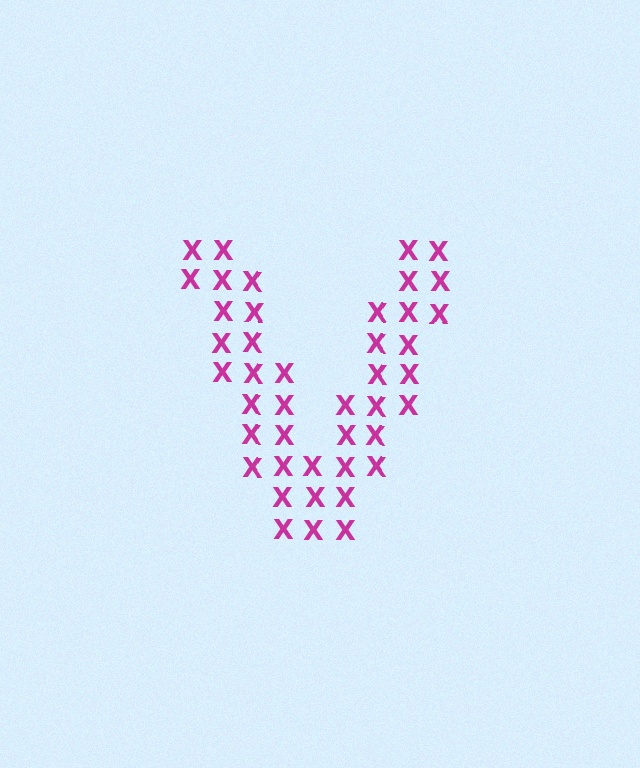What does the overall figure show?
The overall figure shows the letter V.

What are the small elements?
The small elements are letter X's.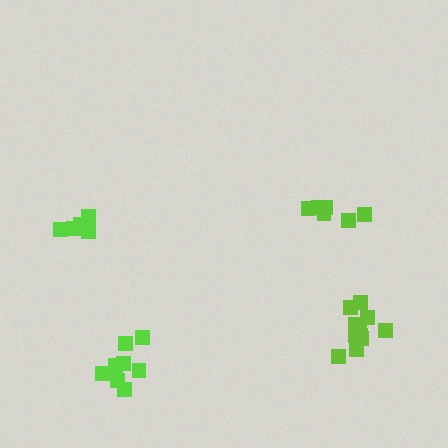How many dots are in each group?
Group 1: 6 dots, Group 2: 5 dots, Group 3: 8 dots, Group 4: 11 dots (30 total).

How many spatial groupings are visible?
There are 4 spatial groupings.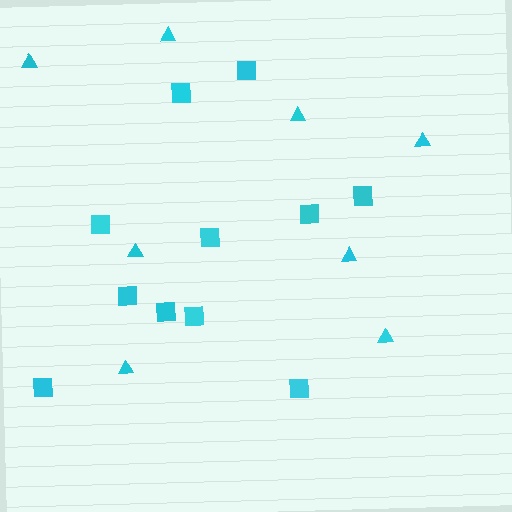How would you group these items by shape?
There are 2 groups: one group of triangles (8) and one group of squares (11).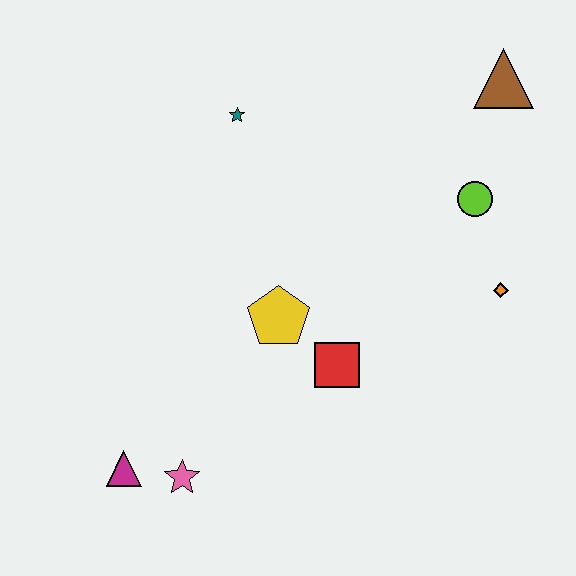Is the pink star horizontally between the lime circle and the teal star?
No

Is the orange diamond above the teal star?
No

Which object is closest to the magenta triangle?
The pink star is closest to the magenta triangle.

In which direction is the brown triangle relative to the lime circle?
The brown triangle is above the lime circle.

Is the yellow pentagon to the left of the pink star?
No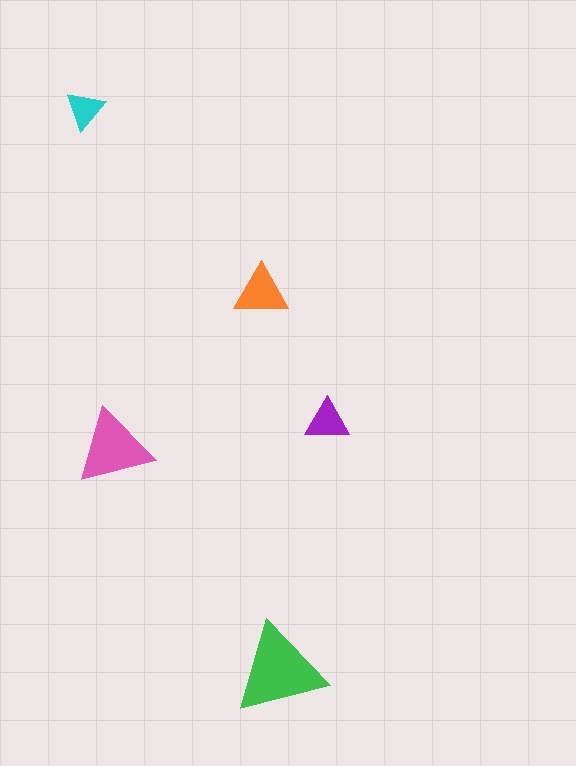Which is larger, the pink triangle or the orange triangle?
The pink one.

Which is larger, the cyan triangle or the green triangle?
The green one.